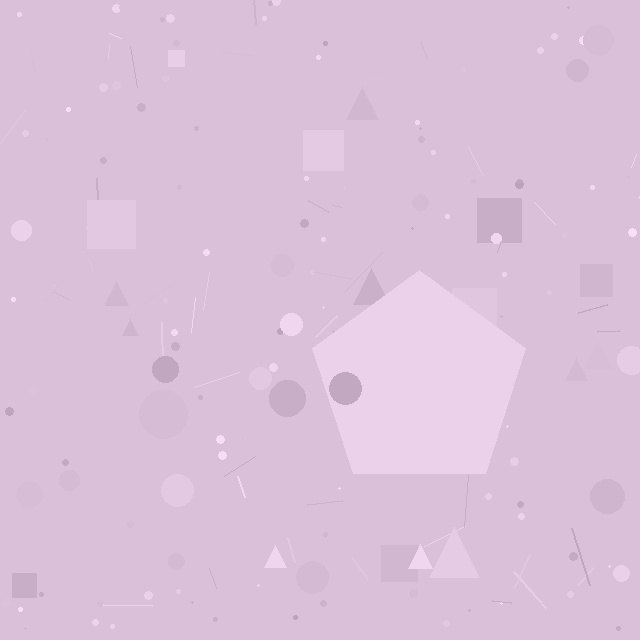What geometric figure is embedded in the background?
A pentagon is embedded in the background.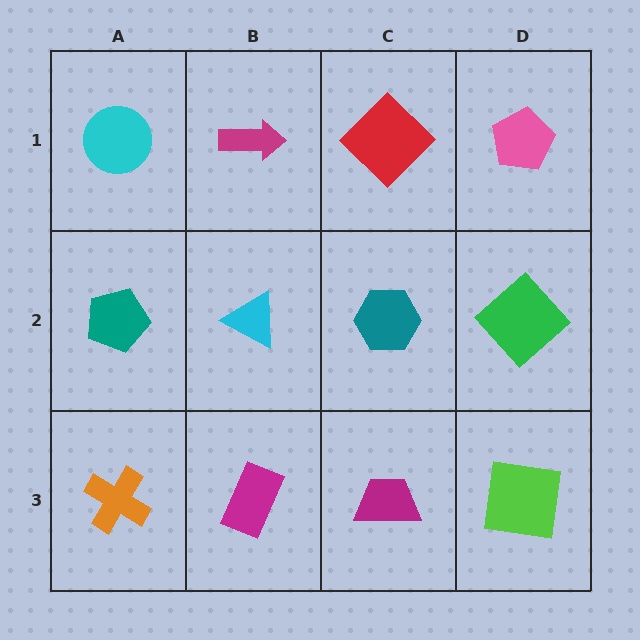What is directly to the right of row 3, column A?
A magenta rectangle.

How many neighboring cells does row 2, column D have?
3.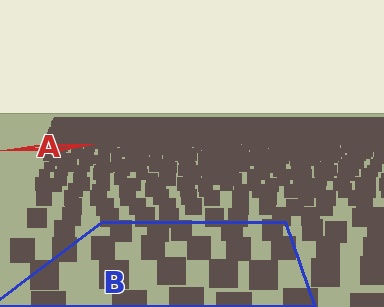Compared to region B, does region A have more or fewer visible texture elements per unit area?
Region A has more texture elements per unit area — they are packed more densely because it is farther away.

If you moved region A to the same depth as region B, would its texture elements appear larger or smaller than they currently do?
They would appear larger. At a closer depth, the same texture elements are projected at a bigger on-screen size.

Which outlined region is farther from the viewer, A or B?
Region A is farther from the viewer — the texture elements inside it appear smaller and more densely packed.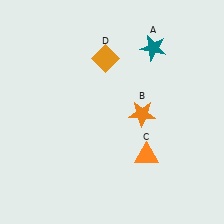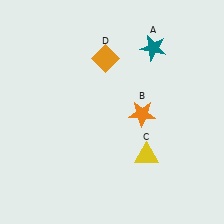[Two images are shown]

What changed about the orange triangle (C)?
In Image 1, C is orange. In Image 2, it changed to yellow.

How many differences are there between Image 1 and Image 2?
There is 1 difference between the two images.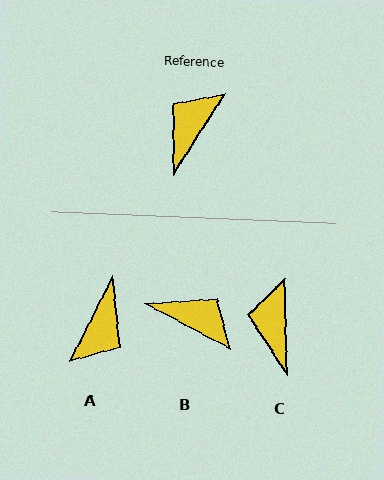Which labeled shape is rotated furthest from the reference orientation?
A, about 174 degrees away.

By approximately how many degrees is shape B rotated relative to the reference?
Approximately 85 degrees clockwise.